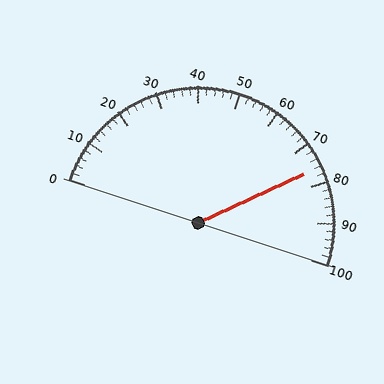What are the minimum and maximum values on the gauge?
The gauge ranges from 0 to 100.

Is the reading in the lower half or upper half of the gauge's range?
The reading is in the upper half of the range (0 to 100).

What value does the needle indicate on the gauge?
The needle indicates approximately 76.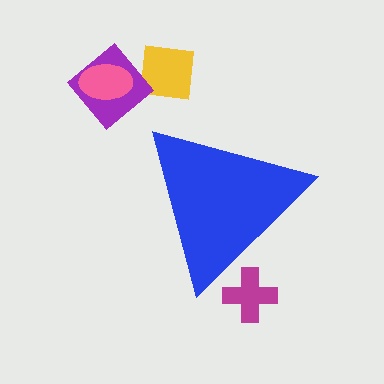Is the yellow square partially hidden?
No, the yellow square is fully visible.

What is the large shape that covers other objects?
A blue triangle.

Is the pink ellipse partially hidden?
No, the pink ellipse is fully visible.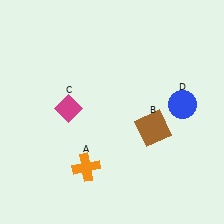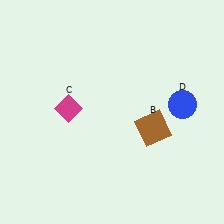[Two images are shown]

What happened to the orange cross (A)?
The orange cross (A) was removed in Image 2. It was in the bottom-left area of Image 1.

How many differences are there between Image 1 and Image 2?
There is 1 difference between the two images.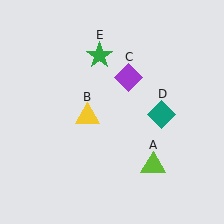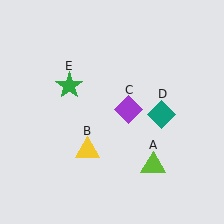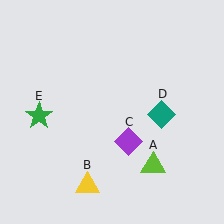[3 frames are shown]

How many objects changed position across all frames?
3 objects changed position: yellow triangle (object B), purple diamond (object C), green star (object E).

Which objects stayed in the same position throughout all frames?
Lime triangle (object A) and teal diamond (object D) remained stationary.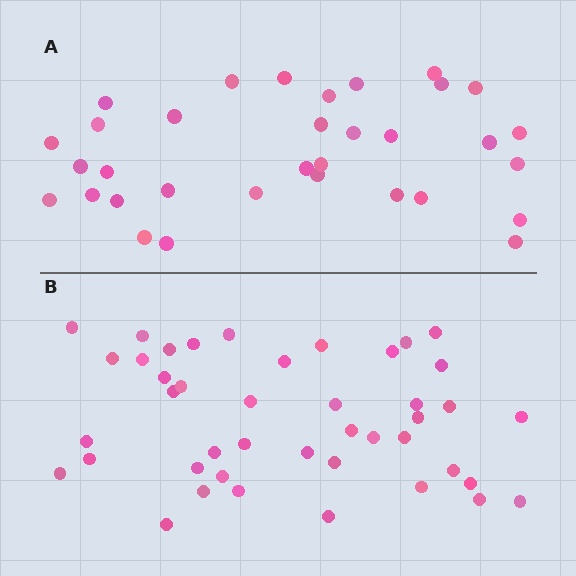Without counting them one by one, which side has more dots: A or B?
Region B (the bottom region) has more dots.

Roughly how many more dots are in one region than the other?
Region B has roughly 10 or so more dots than region A.